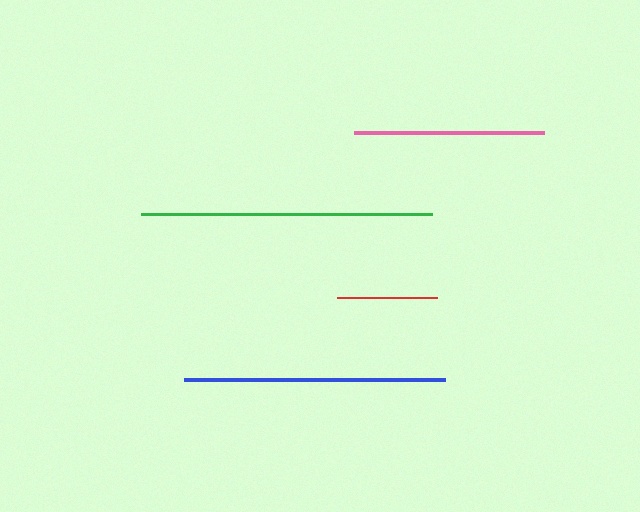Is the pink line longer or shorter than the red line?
The pink line is longer than the red line.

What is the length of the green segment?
The green segment is approximately 291 pixels long.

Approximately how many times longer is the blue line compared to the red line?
The blue line is approximately 2.6 times the length of the red line.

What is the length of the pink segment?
The pink segment is approximately 189 pixels long.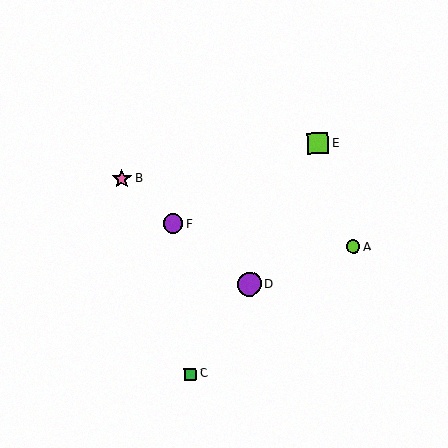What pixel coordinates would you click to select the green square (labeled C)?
Click at (190, 374) to select the green square C.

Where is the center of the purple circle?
The center of the purple circle is at (173, 223).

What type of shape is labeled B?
Shape B is a pink star.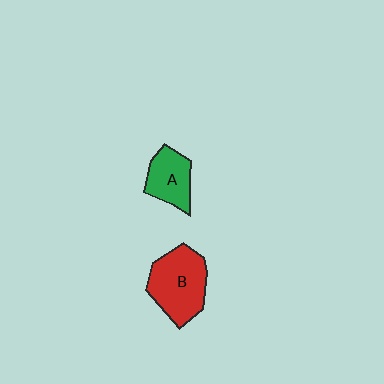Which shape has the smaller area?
Shape A (green).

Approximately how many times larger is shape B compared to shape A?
Approximately 1.6 times.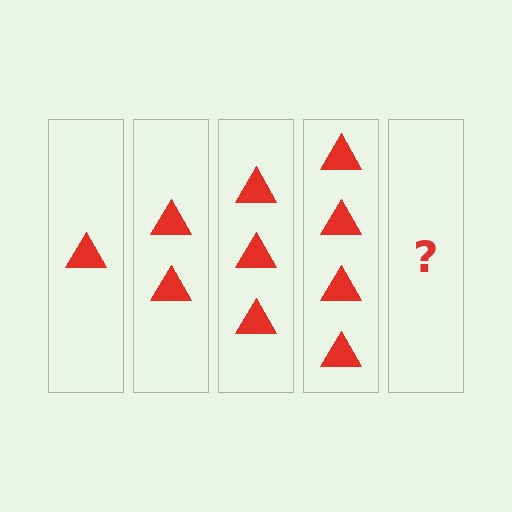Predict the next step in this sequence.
The next step is 5 triangles.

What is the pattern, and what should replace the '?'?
The pattern is that each step adds one more triangle. The '?' should be 5 triangles.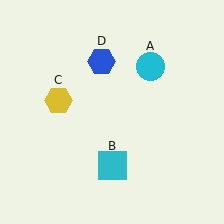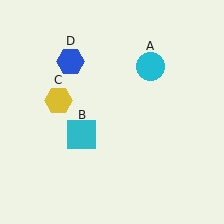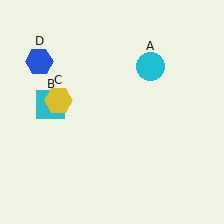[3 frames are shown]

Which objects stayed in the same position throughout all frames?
Cyan circle (object A) and yellow hexagon (object C) remained stationary.